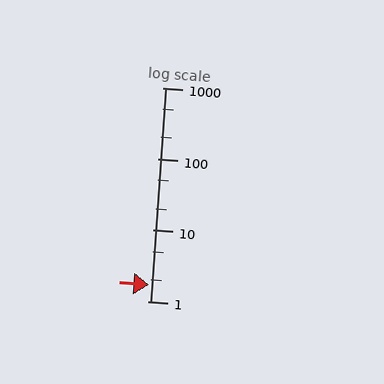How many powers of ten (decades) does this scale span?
The scale spans 3 decades, from 1 to 1000.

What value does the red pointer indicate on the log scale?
The pointer indicates approximately 1.7.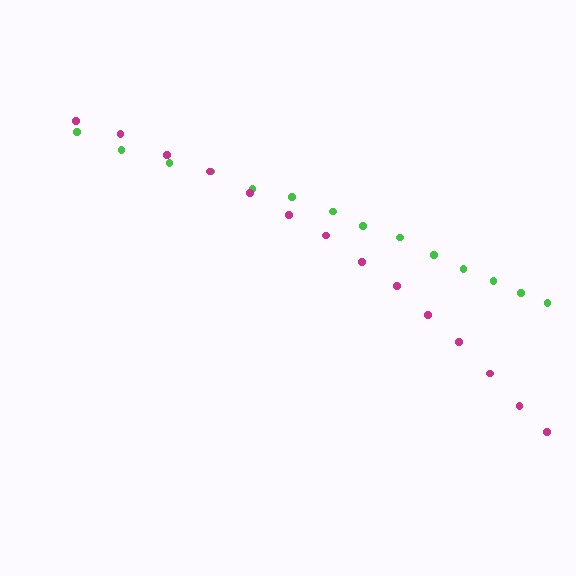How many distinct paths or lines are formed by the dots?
There are 2 distinct paths.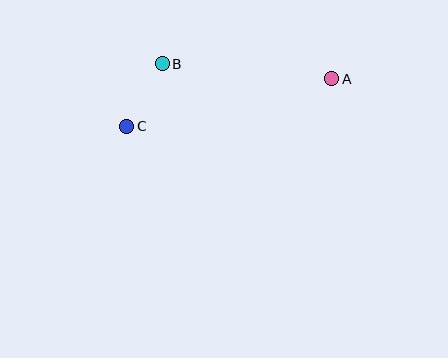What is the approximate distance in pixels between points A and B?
The distance between A and B is approximately 170 pixels.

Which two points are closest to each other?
Points B and C are closest to each other.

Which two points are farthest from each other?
Points A and C are farthest from each other.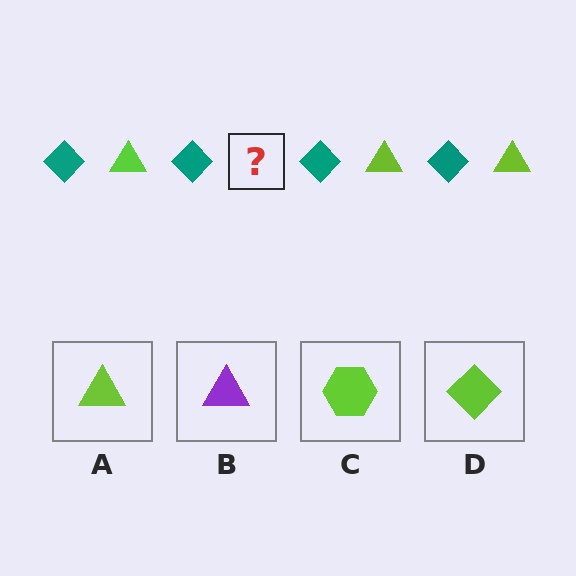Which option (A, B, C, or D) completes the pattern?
A.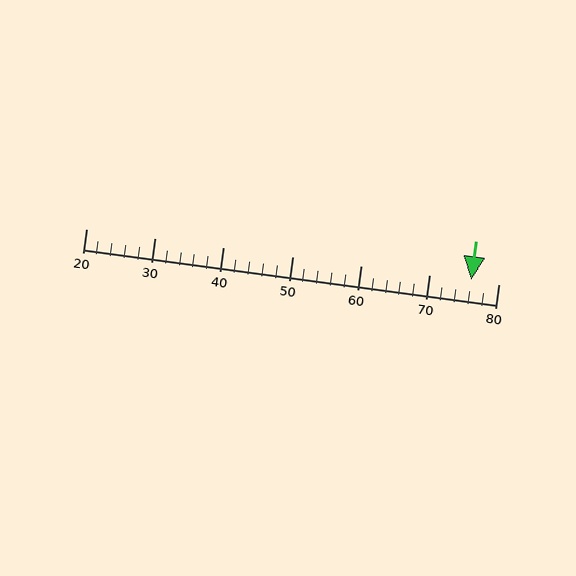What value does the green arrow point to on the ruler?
The green arrow points to approximately 76.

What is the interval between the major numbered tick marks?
The major tick marks are spaced 10 units apart.